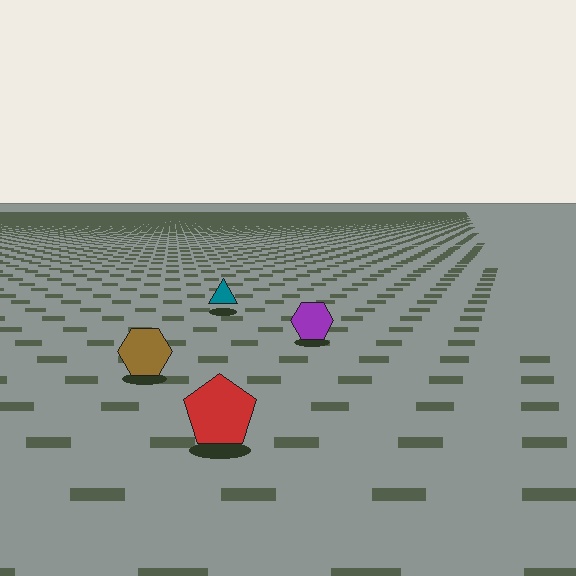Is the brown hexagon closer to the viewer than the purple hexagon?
Yes. The brown hexagon is closer — you can tell from the texture gradient: the ground texture is coarser near it.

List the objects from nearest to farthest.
From nearest to farthest: the red pentagon, the brown hexagon, the purple hexagon, the teal triangle.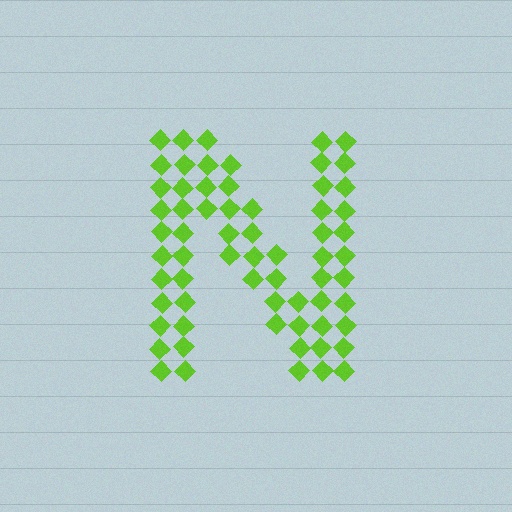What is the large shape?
The large shape is the letter N.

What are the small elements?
The small elements are diamonds.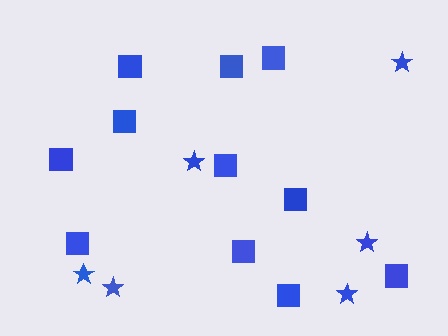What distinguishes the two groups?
There are 2 groups: one group of stars (6) and one group of squares (11).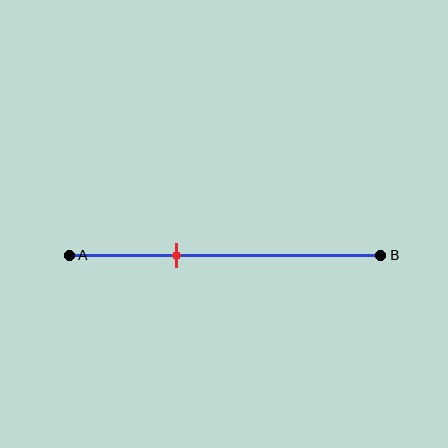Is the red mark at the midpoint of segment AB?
No, the mark is at about 35% from A, not at the 50% midpoint.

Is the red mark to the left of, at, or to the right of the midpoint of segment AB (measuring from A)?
The red mark is to the left of the midpoint of segment AB.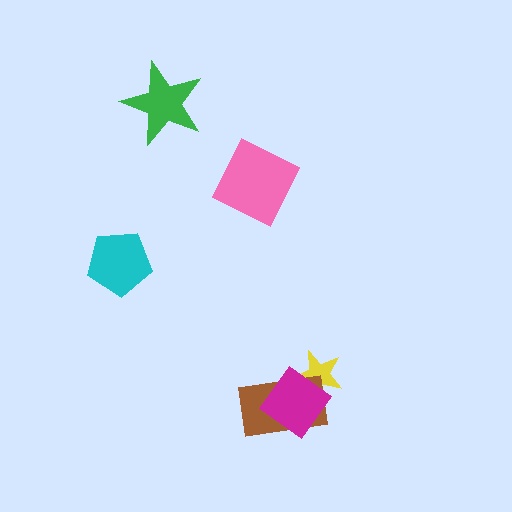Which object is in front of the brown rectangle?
The magenta diamond is in front of the brown rectangle.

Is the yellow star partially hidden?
Yes, it is partially covered by another shape.